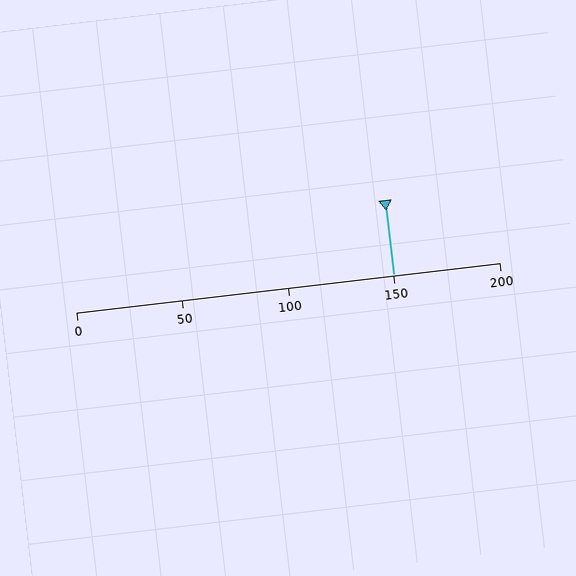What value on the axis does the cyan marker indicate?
The marker indicates approximately 150.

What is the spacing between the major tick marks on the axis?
The major ticks are spaced 50 apart.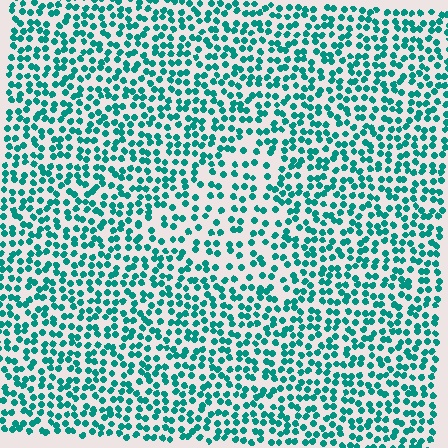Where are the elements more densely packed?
The elements are more densely packed outside the triangle boundary.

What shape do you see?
I see a triangle.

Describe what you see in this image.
The image contains small teal elements arranged at two different densities. A triangle-shaped region is visible where the elements are less densely packed than the surrounding area.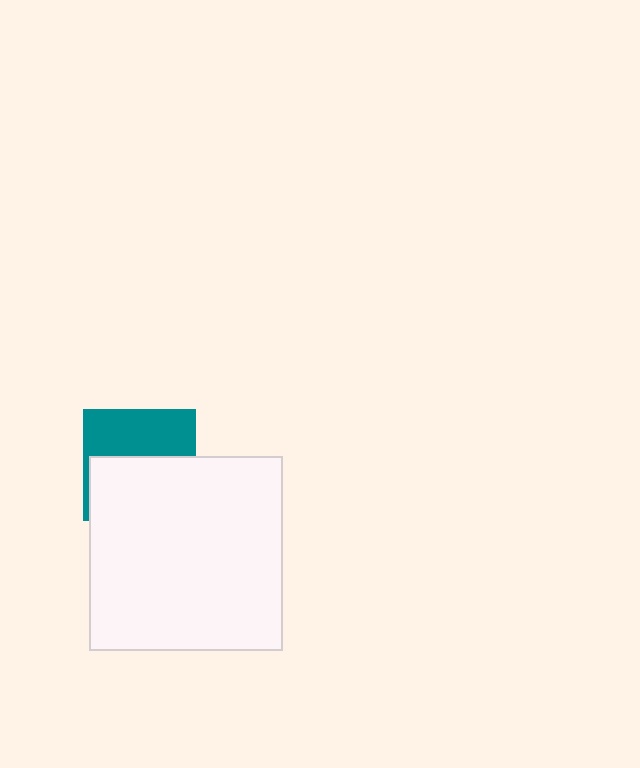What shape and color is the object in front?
The object in front is a white square.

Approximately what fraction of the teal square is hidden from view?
Roughly 56% of the teal square is hidden behind the white square.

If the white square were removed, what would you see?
You would see the complete teal square.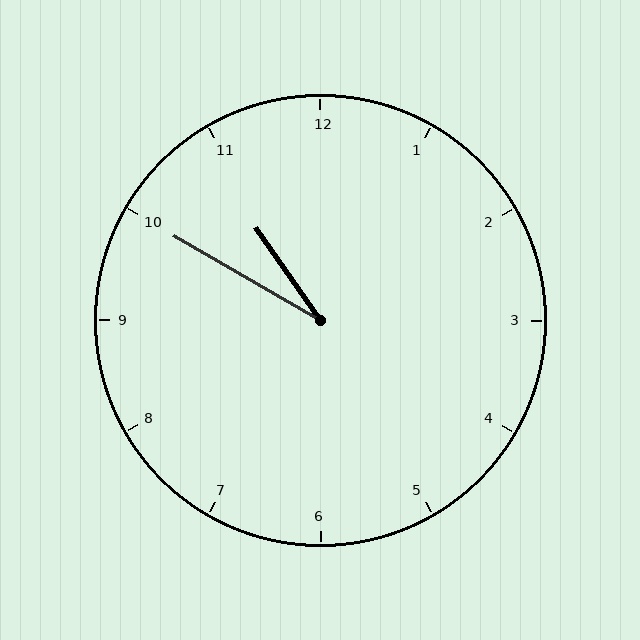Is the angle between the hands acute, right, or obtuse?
It is acute.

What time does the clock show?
10:50.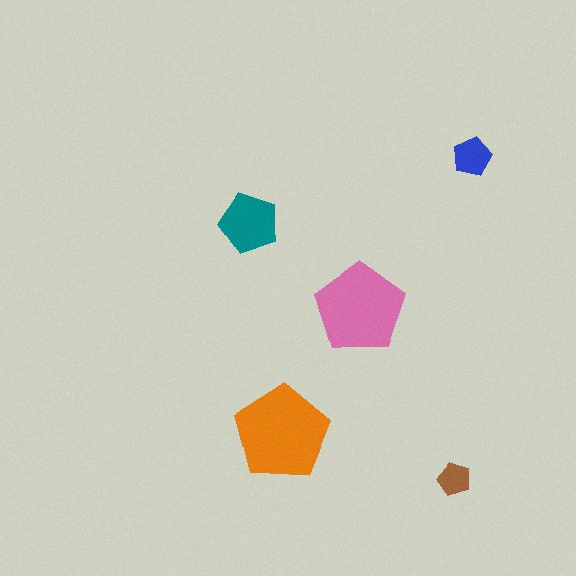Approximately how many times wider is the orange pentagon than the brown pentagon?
About 3 times wider.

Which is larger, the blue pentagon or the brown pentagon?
The blue one.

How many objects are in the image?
There are 5 objects in the image.